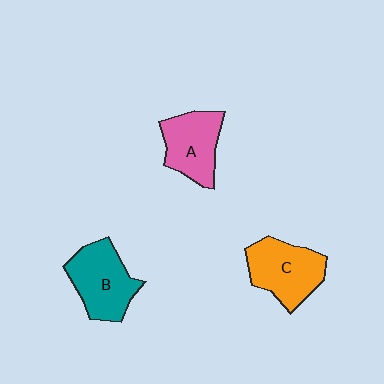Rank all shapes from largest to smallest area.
From largest to smallest: B (teal), C (orange), A (pink).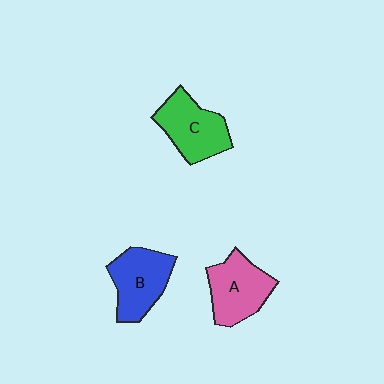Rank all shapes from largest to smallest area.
From largest to smallest: C (green), A (pink), B (blue).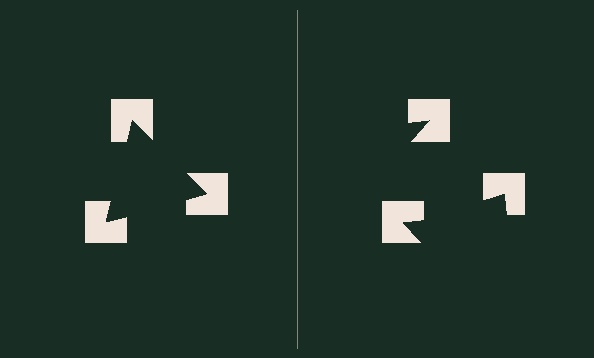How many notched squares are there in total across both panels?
6 — 3 on each side.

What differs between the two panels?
The notched squares are positioned identically on both sides; only the wedge orientations differ. On the left they align to a triangle; on the right they are misaligned.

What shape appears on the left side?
An illusory triangle.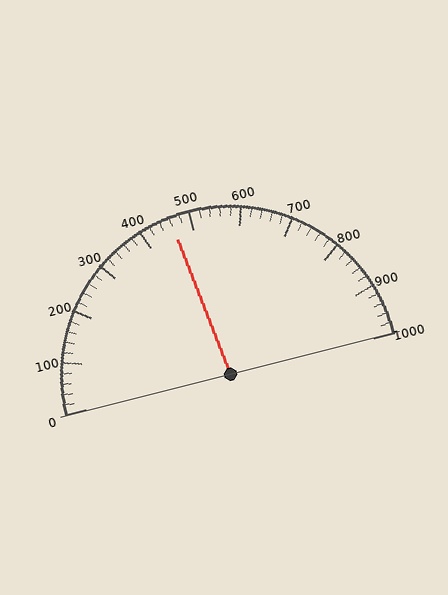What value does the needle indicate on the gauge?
The needle indicates approximately 460.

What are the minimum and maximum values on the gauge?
The gauge ranges from 0 to 1000.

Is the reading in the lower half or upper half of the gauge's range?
The reading is in the lower half of the range (0 to 1000).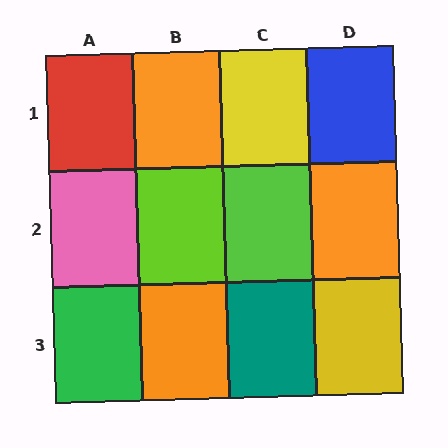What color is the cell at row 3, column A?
Green.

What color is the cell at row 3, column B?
Orange.